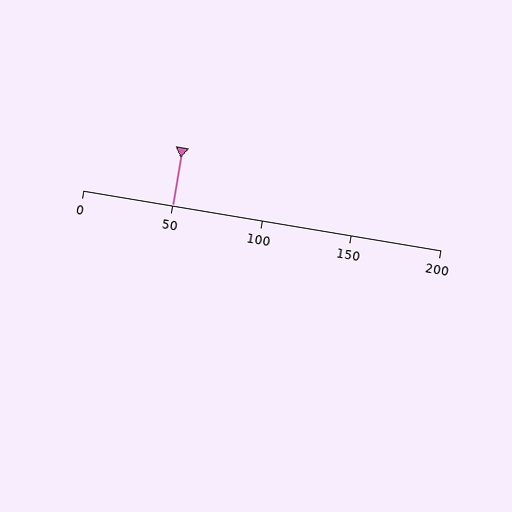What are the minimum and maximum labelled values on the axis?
The axis runs from 0 to 200.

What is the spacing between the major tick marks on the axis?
The major ticks are spaced 50 apart.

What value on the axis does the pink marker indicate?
The marker indicates approximately 50.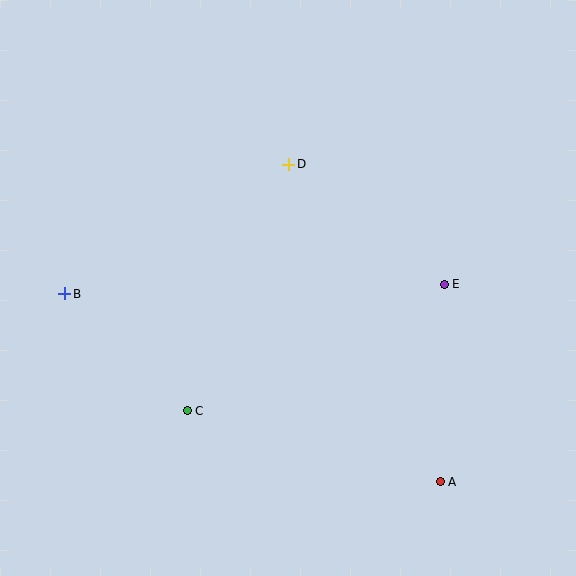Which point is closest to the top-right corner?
Point E is closest to the top-right corner.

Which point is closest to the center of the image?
Point D at (289, 164) is closest to the center.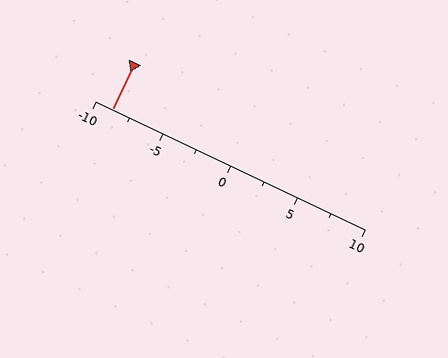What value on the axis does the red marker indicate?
The marker indicates approximately -8.8.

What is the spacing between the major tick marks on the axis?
The major ticks are spaced 5 apart.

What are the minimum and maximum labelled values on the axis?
The axis runs from -10 to 10.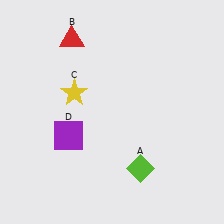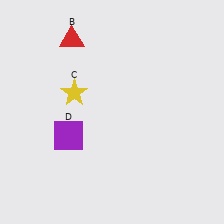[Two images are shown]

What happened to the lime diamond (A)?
The lime diamond (A) was removed in Image 2. It was in the bottom-right area of Image 1.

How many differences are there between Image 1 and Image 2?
There is 1 difference between the two images.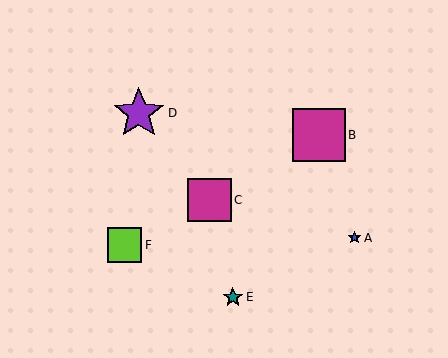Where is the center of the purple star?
The center of the purple star is at (139, 113).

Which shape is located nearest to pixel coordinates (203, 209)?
The magenta square (labeled C) at (209, 200) is nearest to that location.